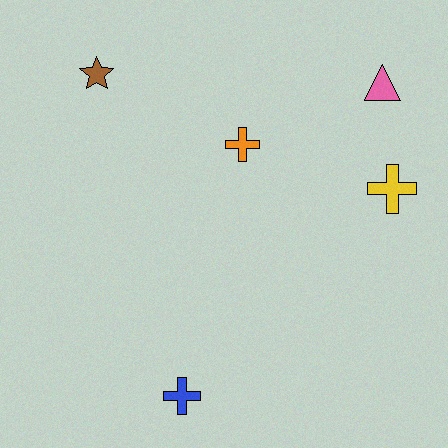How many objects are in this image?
There are 5 objects.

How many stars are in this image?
There is 1 star.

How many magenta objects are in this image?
There are no magenta objects.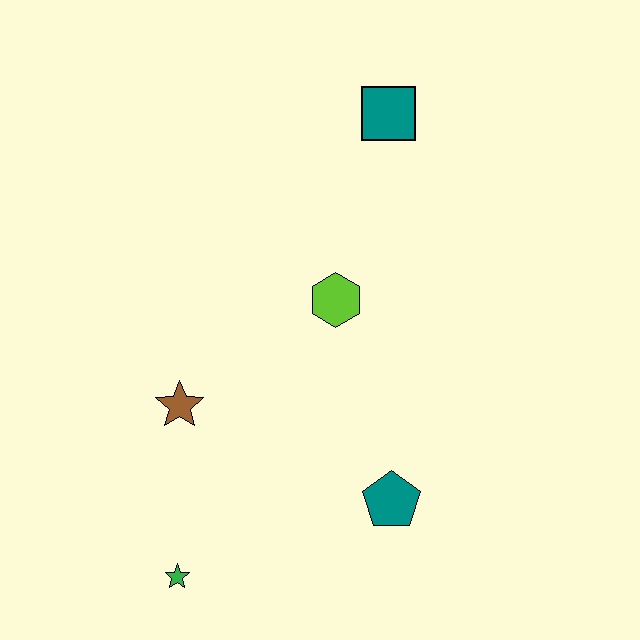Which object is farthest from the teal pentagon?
The teal square is farthest from the teal pentagon.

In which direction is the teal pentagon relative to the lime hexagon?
The teal pentagon is below the lime hexagon.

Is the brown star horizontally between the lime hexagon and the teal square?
No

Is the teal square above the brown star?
Yes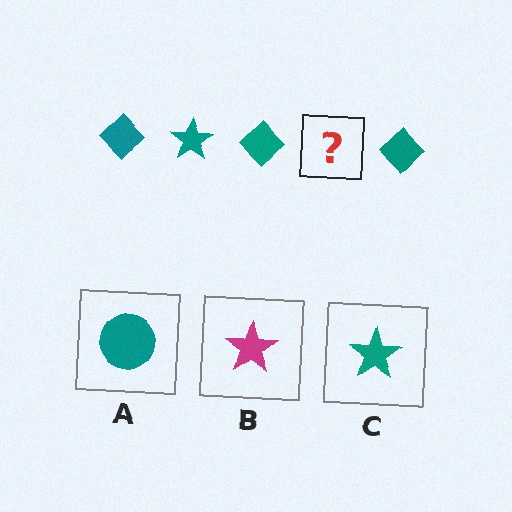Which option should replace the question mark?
Option C.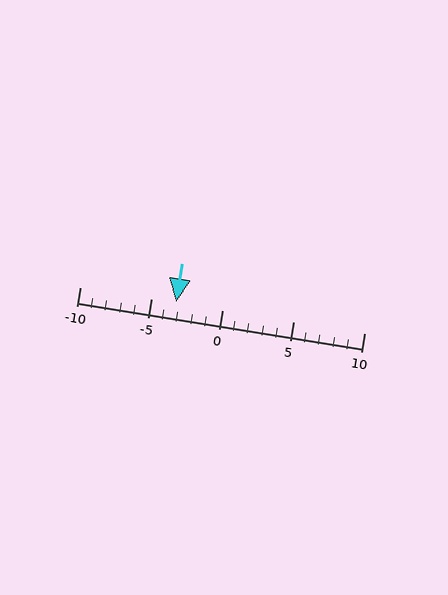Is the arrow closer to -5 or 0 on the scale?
The arrow is closer to -5.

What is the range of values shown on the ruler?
The ruler shows values from -10 to 10.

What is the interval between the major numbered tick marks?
The major tick marks are spaced 5 units apart.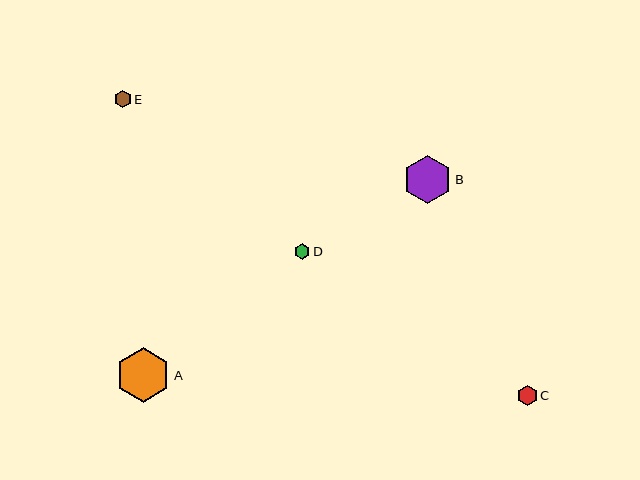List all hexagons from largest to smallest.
From largest to smallest: A, B, C, E, D.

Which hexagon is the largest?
Hexagon A is the largest with a size of approximately 55 pixels.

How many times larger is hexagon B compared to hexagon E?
Hexagon B is approximately 2.9 times the size of hexagon E.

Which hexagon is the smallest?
Hexagon D is the smallest with a size of approximately 16 pixels.